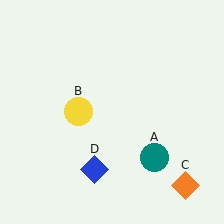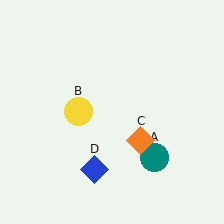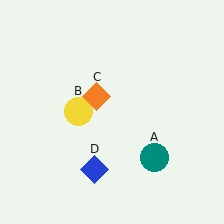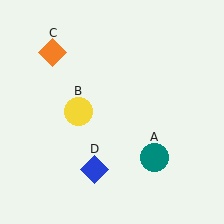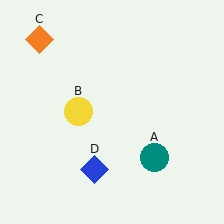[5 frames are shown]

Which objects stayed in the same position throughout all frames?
Teal circle (object A) and yellow circle (object B) and blue diamond (object D) remained stationary.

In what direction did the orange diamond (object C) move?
The orange diamond (object C) moved up and to the left.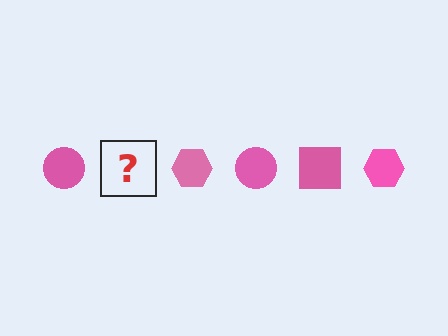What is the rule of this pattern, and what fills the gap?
The rule is that the pattern cycles through circle, square, hexagon shapes in pink. The gap should be filled with a pink square.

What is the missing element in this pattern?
The missing element is a pink square.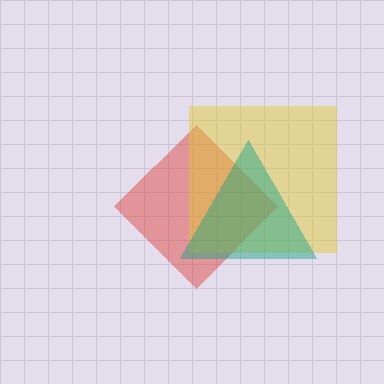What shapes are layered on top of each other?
The layered shapes are: a red diamond, a yellow square, a teal triangle.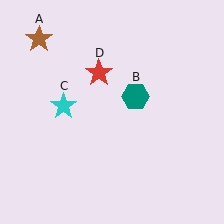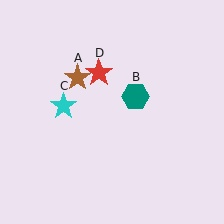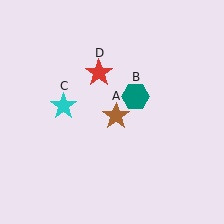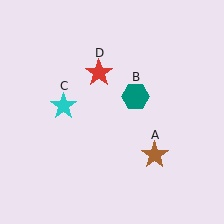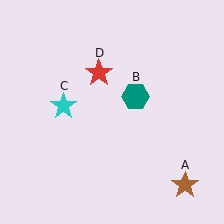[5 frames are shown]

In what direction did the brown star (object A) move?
The brown star (object A) moved down and to the right.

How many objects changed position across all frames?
1 object changed position: brown star (object A).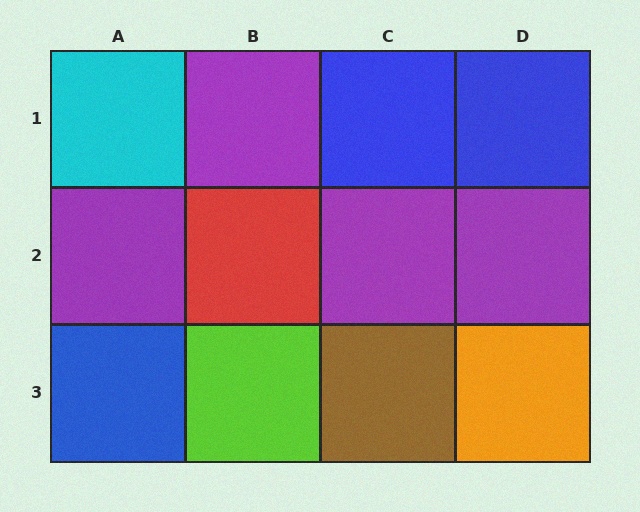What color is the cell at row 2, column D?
Purple.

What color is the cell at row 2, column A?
Purple.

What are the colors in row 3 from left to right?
Blue, lime, brown, orange.